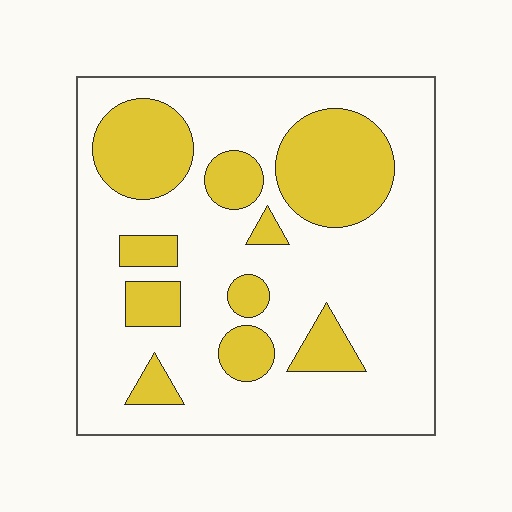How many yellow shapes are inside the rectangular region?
10.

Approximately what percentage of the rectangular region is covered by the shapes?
Approximately 30%.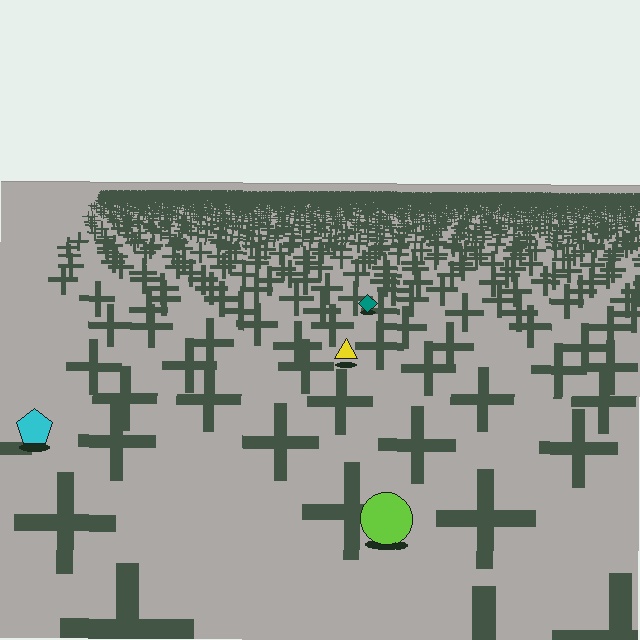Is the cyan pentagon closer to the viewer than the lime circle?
No. The lime circle is closer — you can tell from the texture gradient: the ground texture is coarser near it.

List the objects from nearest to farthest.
From nearest to farthest: the lime circle, the cyan pentagon, the yellow triangle, the teal diamond.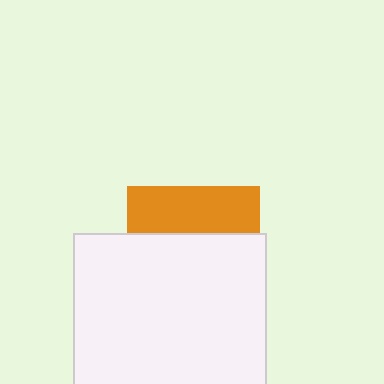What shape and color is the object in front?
The object in front is a white square.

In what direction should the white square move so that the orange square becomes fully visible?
The white square should move down. That is the shortest direction to clear the overlap and leave the orange square fully visible.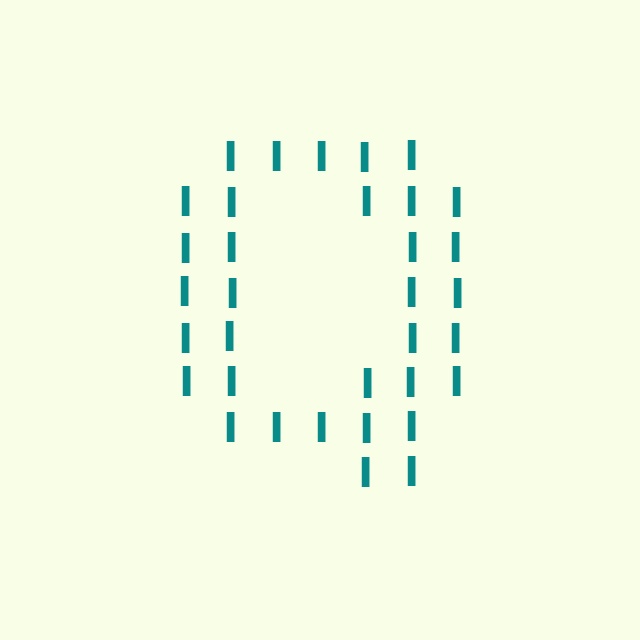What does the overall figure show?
The overall figure shows the letter Q.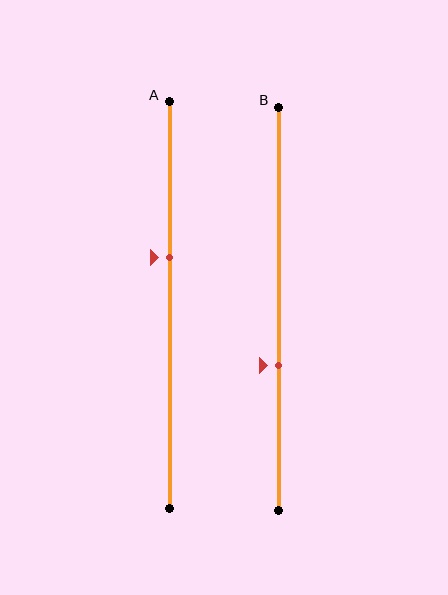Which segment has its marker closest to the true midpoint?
Segment A has its marker closest to the true midpoint.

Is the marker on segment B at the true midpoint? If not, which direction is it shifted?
No, the marker on segment B is shifted downward by about 14% of the segment length.